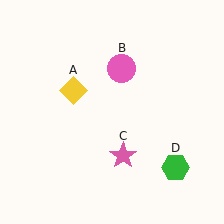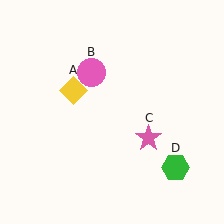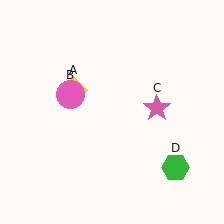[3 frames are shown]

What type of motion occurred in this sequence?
The pink circle (object B), pink star (object C) rotated counterclockwise around the center of the scene.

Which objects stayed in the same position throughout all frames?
Yellow diamond (object A) and green hexagon (object D) remained stationary.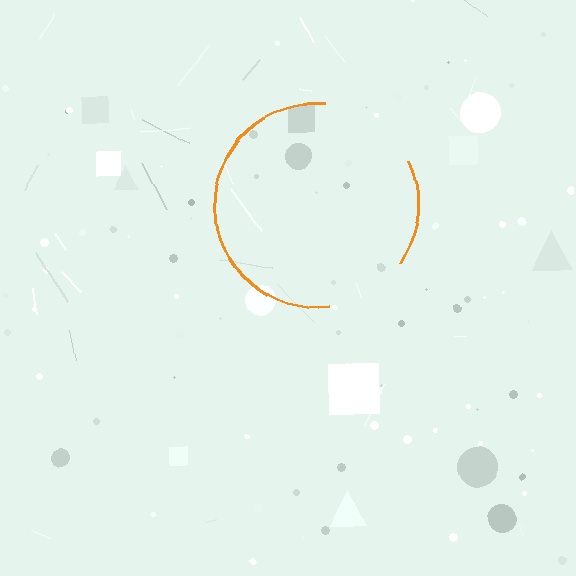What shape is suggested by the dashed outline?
The dashed outline suggests a circle.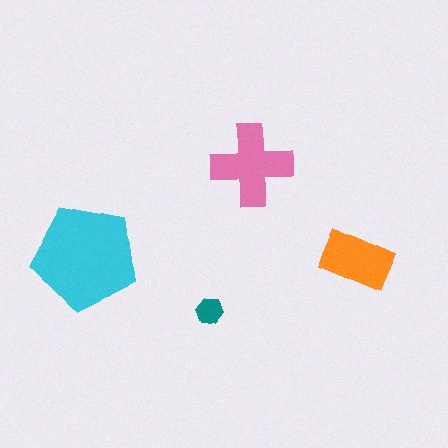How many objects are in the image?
There are 4 objects in the image.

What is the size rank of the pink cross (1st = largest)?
2nd.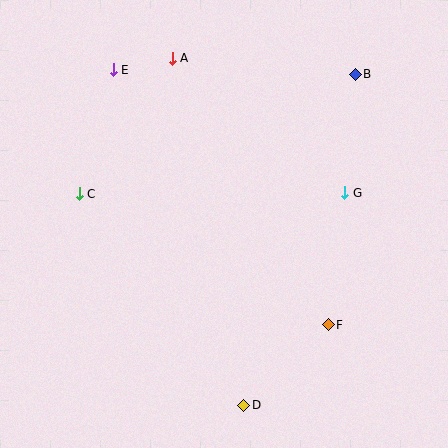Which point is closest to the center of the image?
Point G at (345, 193) is closest to the center.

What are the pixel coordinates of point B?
Point B is at (355, 74).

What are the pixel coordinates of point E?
Point E is at (113, 70).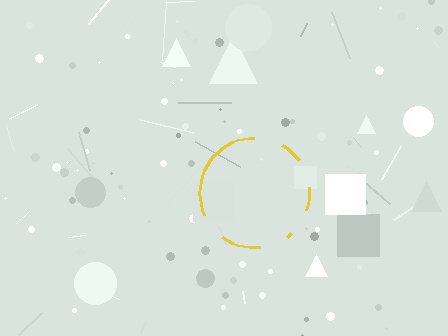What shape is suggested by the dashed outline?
The dashed outline suggests a circle.